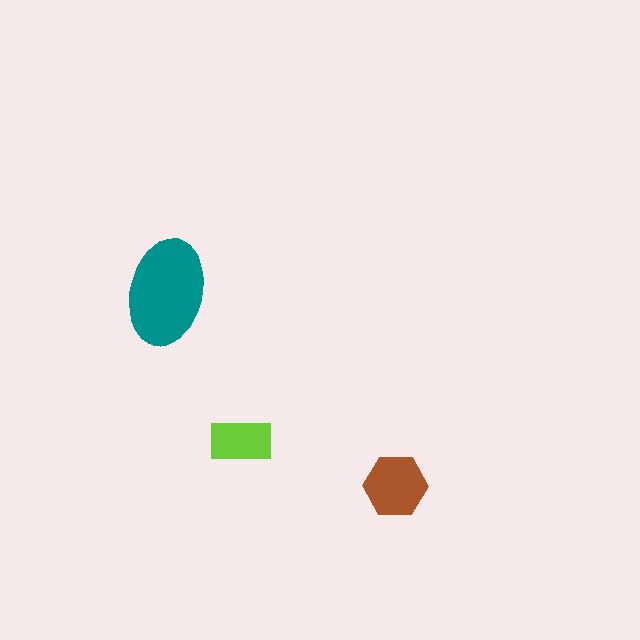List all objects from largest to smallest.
The teal ellipse, the brown hexagon, the lime rectangle.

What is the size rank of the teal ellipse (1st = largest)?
1st.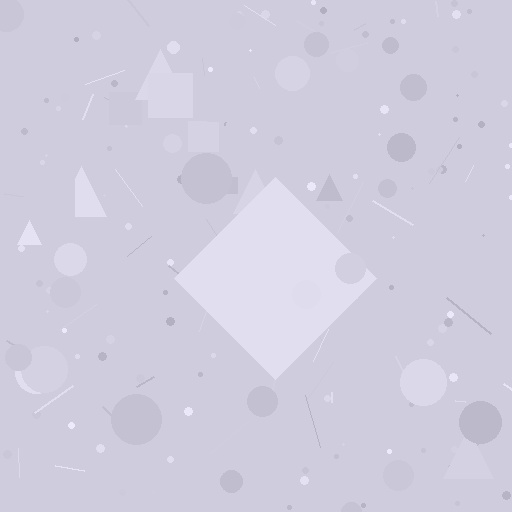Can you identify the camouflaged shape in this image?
The camouflaged shape is a diamond.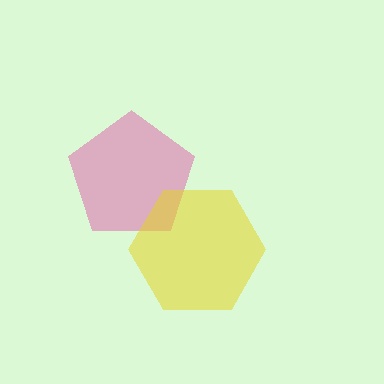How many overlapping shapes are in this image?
There are 2 overlapping shapes in the image.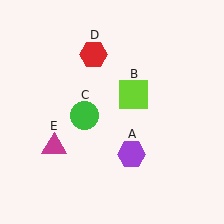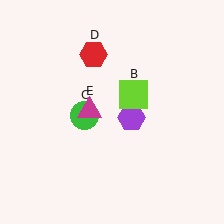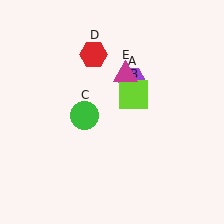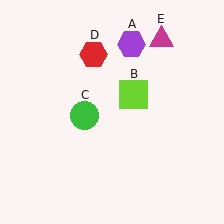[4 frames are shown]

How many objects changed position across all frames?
2 objects changed position: purple hexagon (object A), magenta triangle (object E).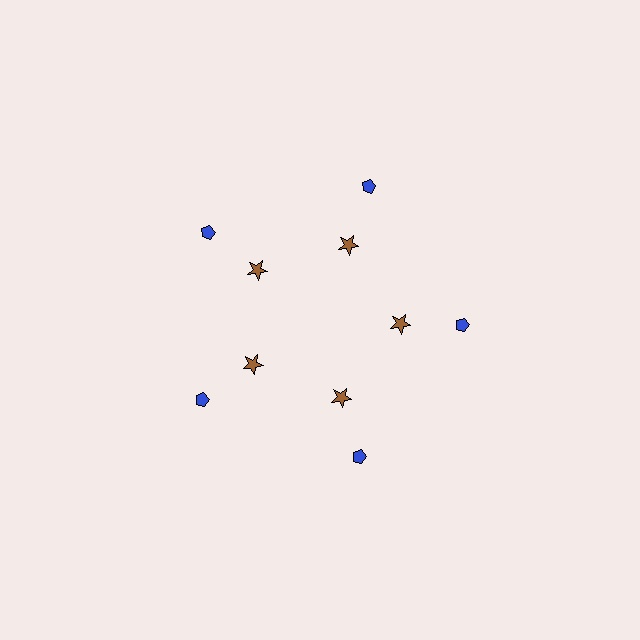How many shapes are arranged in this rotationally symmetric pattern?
There are 10 shapes, arranged in 5 groups of 2.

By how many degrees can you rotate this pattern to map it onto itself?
The pattern maps onto itself every 72 degrees of rotation.